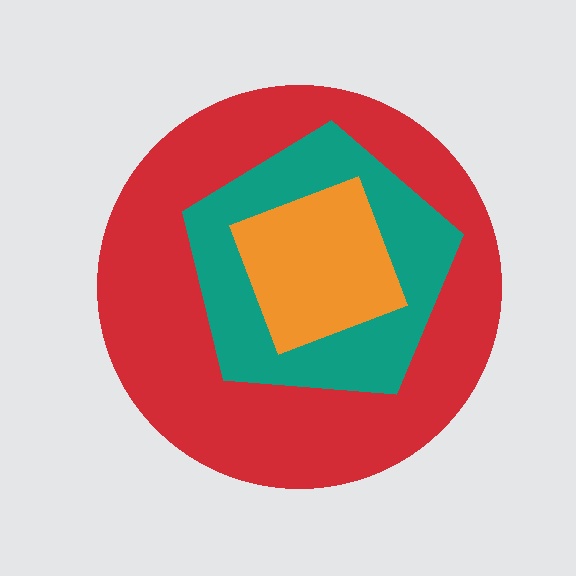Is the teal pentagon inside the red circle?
Yes.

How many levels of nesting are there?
3.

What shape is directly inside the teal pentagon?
The orange diamond.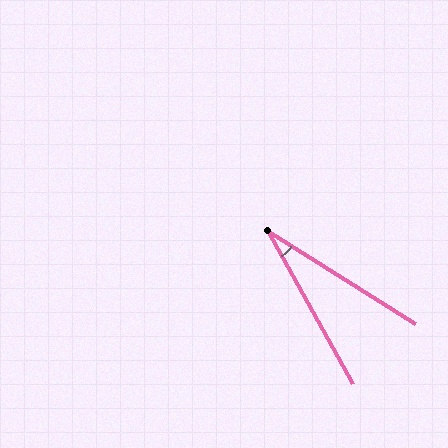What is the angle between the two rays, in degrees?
Approximately 28 degrees.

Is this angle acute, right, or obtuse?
It is acute.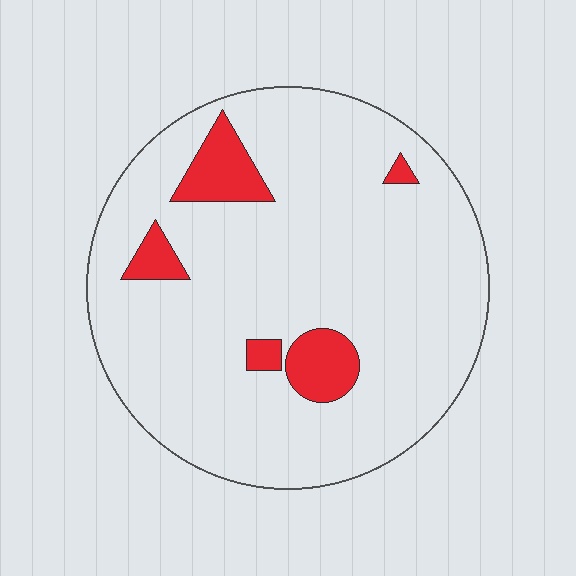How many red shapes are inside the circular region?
5.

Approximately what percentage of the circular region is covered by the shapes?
Approximately 10%.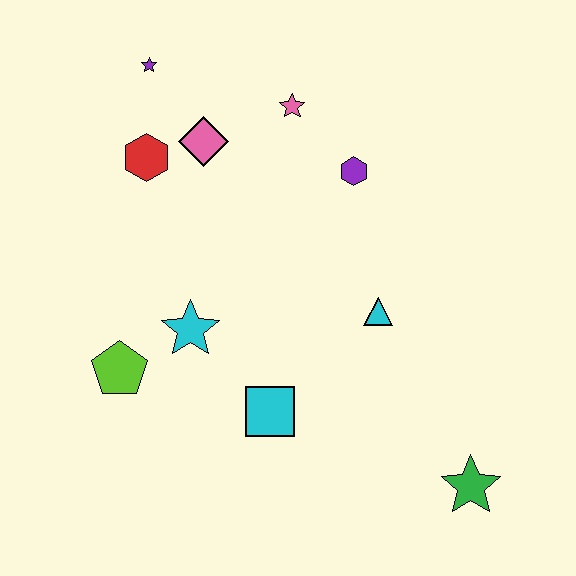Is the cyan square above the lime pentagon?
No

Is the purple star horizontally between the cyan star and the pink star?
No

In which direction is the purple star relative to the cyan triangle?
The purple star is above the cyan triangle.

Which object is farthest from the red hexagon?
The green star is farthest from the red hexagon.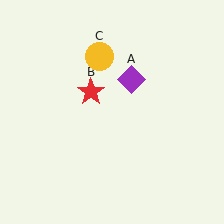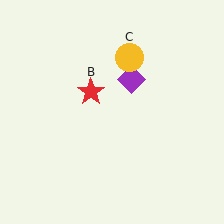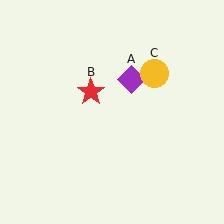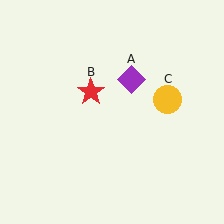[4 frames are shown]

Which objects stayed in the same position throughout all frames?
Purple diamond (object A) and red star (object B) remained stationary.